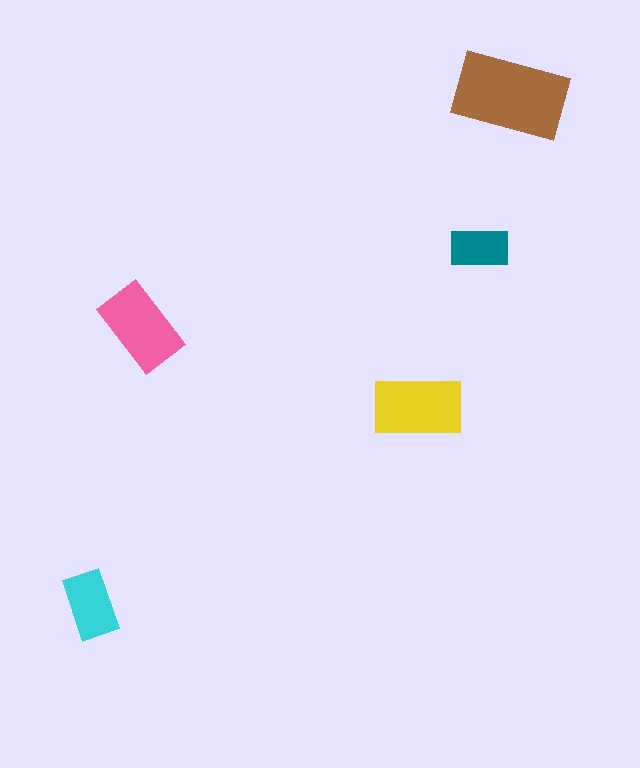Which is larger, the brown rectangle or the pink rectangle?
The brown one.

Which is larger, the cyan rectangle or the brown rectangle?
The brown one.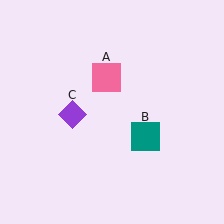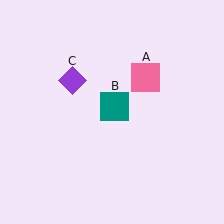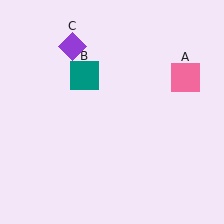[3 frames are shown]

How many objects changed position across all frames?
3 objects changed position: pink square (object A), teal square (object B), purple diamond (object C).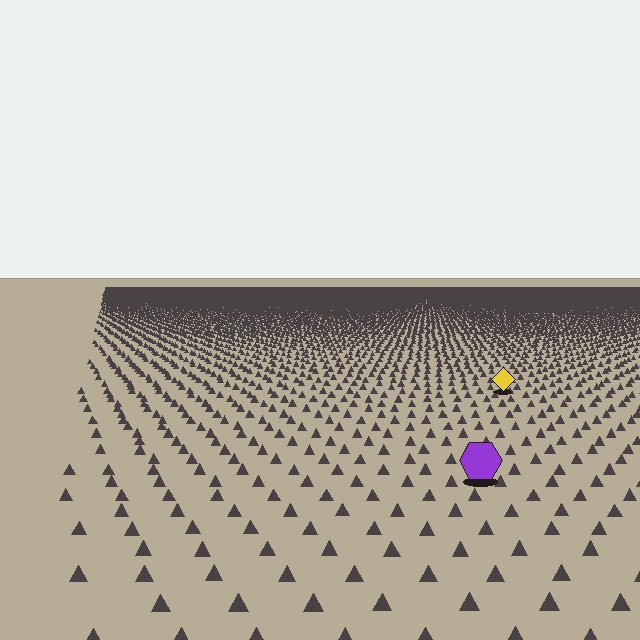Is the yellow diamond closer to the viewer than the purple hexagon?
No. The purple hexagon is closer — you can tell from the texture gradient: the ground texture is coarser near it.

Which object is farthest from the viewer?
The yellow diamond is farthest from the viewer. It appears smaller and the ground texture around it is denser.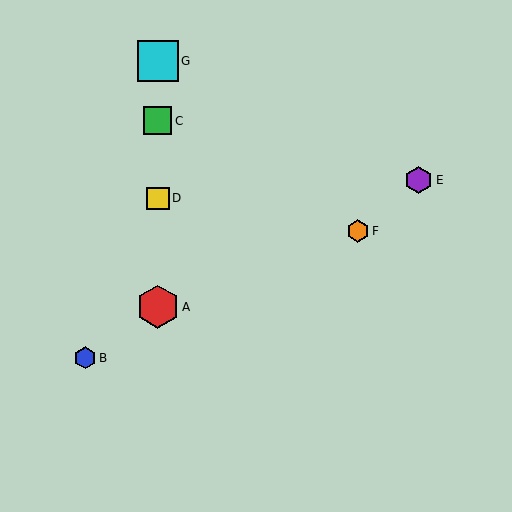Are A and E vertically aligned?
No, A is at x≈158 and E is at x≈419.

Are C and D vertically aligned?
Yes, both are at x≈158.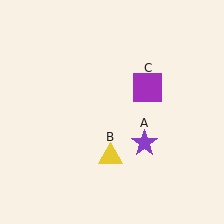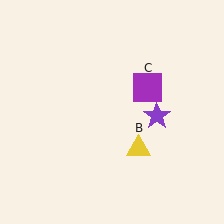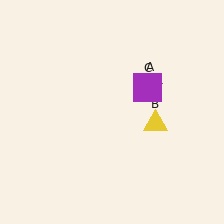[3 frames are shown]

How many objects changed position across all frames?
2 objects changed position: purple star (object A), yellow triangle (object B).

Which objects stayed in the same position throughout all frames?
Purple square (object C) remained stationary.